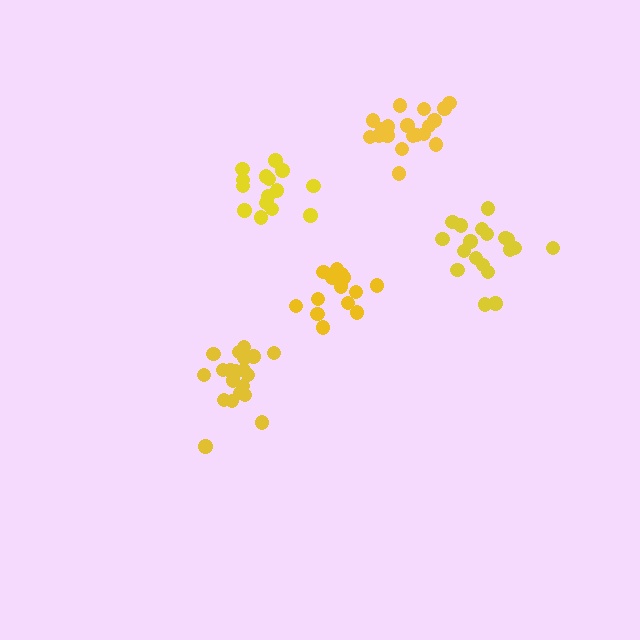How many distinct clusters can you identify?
There are 5 distinct clusters.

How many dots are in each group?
Group 1: 20 dots, Group 2: 15 dots, Group 3: 20 dots, Group 4: 19 dots, Group 5: 15 dots (89 total).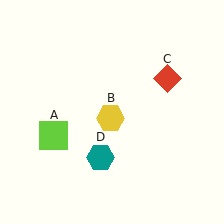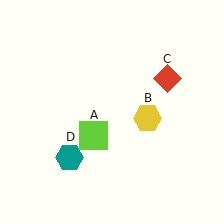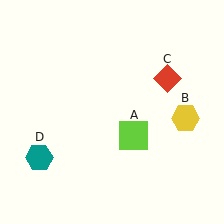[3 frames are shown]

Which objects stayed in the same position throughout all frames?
Red diamond (object C) remained stationary.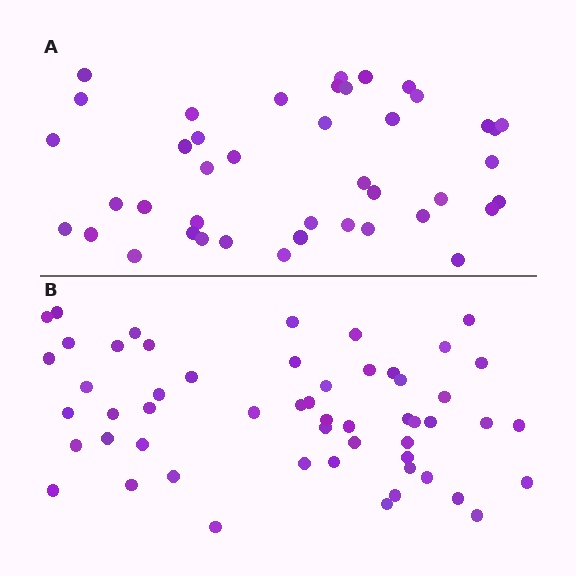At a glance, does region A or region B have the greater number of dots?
Region B (the bottom region) has more dots.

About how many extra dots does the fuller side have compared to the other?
Region B has roughly 12 or so more dots than region A.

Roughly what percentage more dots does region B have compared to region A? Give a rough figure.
About 30% more.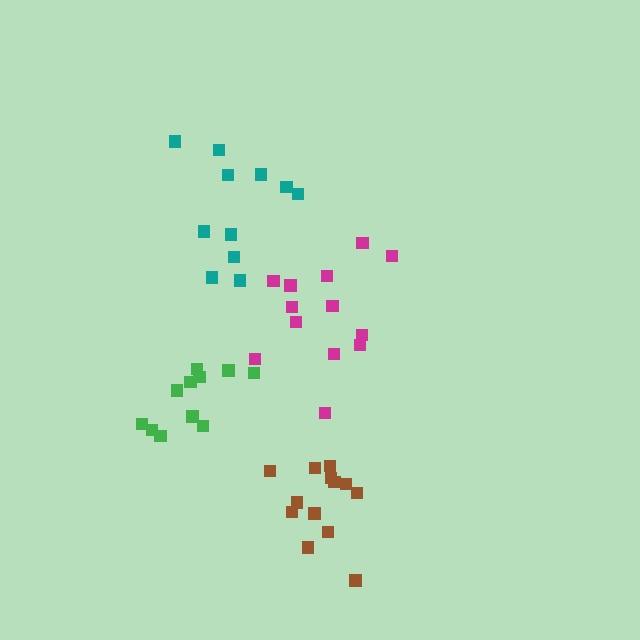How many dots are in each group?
Group 1: 11 dots, Group 2: 13 dots, Group 3: 11 dots, Group 4: 13 dots (48 total).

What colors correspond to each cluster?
The clusters are colored: green, magenta, teal, brown.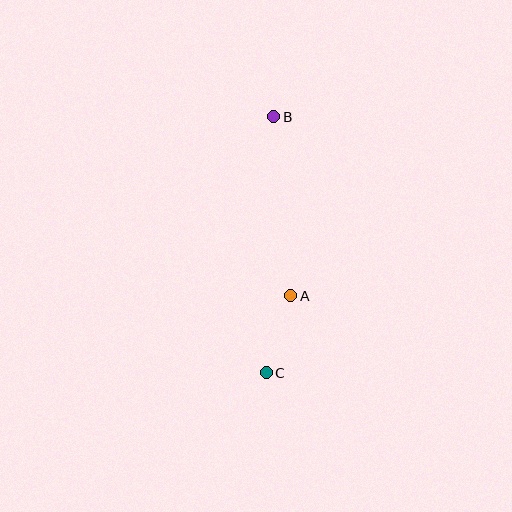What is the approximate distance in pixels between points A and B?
The distance between A and B is approximately 180 pixels.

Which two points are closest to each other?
Points A and C are closest to each other.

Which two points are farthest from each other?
Points B and C are farthest from each other.